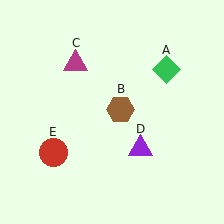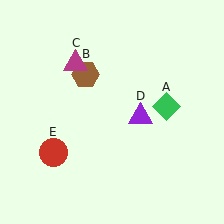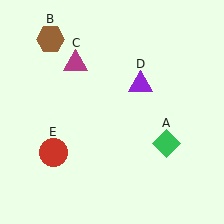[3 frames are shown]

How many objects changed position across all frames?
3 objects changed position: green diamond (object A), brown hexagon (object B), purple triangle (object D).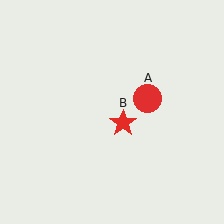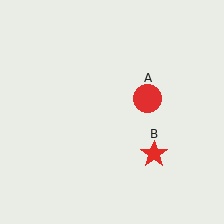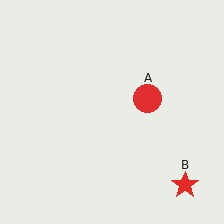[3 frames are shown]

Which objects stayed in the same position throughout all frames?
Red circle (object A) remained stationary.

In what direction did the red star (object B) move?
The red star (object B) moved down and to the right.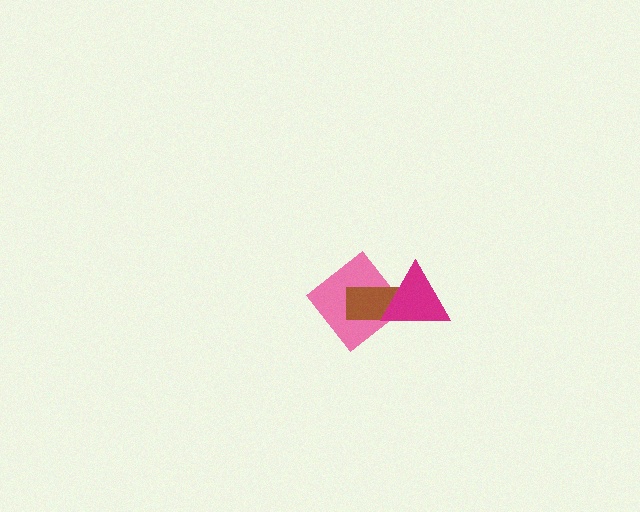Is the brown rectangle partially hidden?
Yes, it is partially covered by another shape.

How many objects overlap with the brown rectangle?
2 objects overlap with the brown rectangle.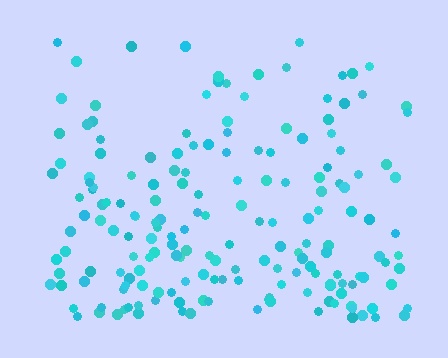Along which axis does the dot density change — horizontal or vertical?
Vertical.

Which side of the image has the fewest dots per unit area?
The top.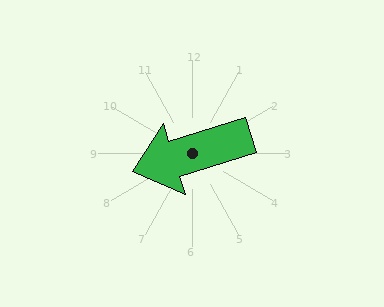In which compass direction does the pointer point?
West.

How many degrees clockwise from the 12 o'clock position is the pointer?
Approximately 253 degrees.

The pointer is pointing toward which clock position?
Roughly 8 o'clock.